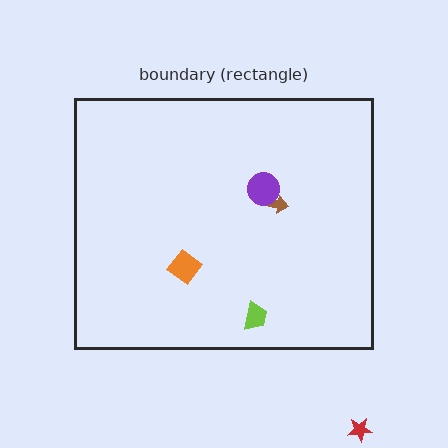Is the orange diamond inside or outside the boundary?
Inside.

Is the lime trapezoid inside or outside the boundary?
Inside.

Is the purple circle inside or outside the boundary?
Inside.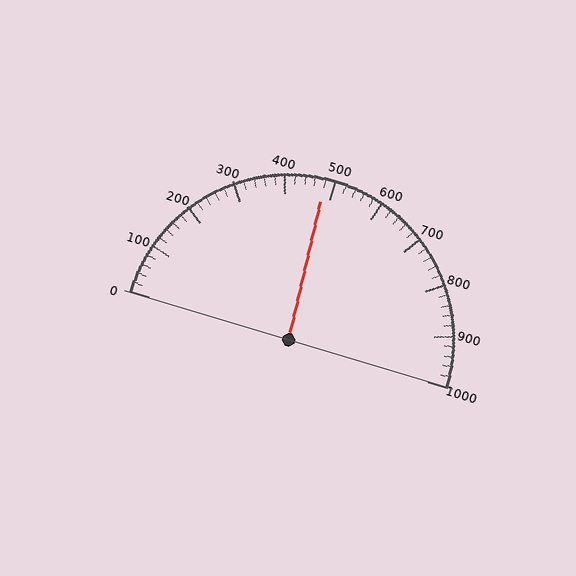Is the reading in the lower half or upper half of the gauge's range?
The reading is in the lower half of the range (0 to 1000).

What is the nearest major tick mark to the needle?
The nearest major tick mark is 500.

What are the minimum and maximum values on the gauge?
The gauge ranges from 0 to 1000.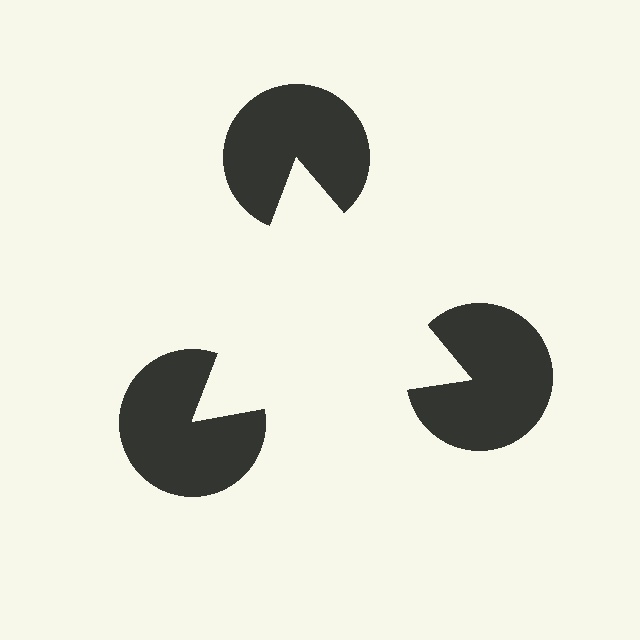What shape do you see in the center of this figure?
An illusory triangle — its edges are inferred from the aligned wedge cuts in the pac-man discs, not physically drawn.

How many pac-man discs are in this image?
There are 3 — one at each vertex of the illusory triangle.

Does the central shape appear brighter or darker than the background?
It typically appears slightly brighter than the background, even though no actual brightness change is drawn.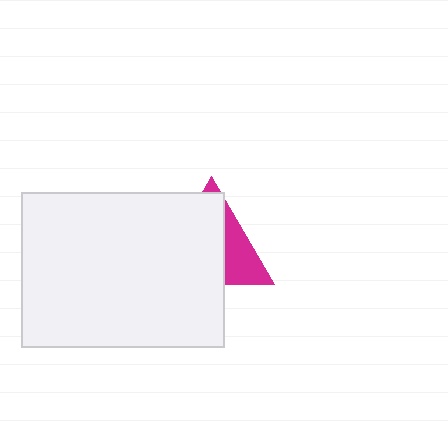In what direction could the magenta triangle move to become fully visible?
The magenta triangle could move right. That would shift it out from behind the white rectangle entirely.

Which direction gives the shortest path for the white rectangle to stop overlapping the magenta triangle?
Moving left gives the shortest separation.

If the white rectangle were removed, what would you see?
You would see the complete magenta triangle.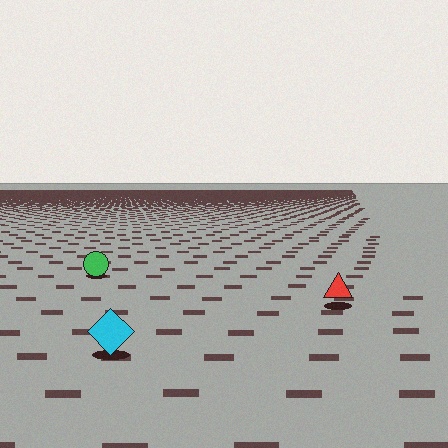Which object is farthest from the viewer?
The green circle is farthest from the viewer. It appears smaller and the ground texture around it is denser.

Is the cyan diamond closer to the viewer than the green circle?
Yes. The cyan diamond is closer — you can tell from the texture gradient: the ground texture is coarser near it.